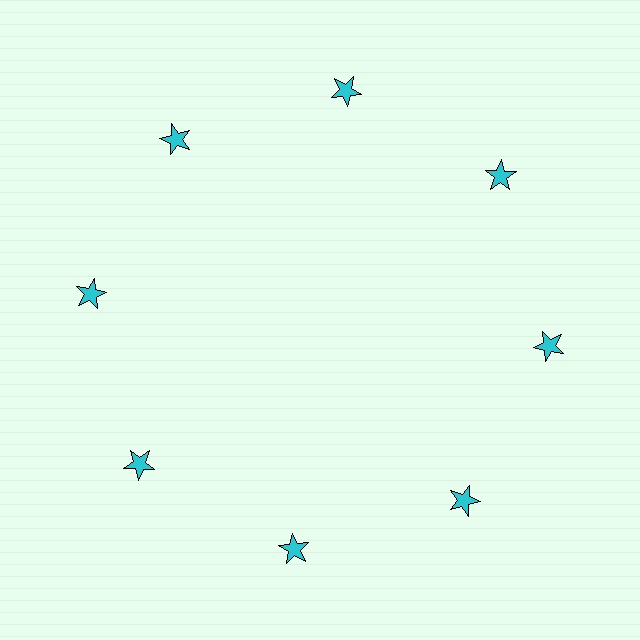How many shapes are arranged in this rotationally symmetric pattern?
There are 8 shapes, arranged in 8 groups of 1.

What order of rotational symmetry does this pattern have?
This pattern has 8-fold rotational symmetry.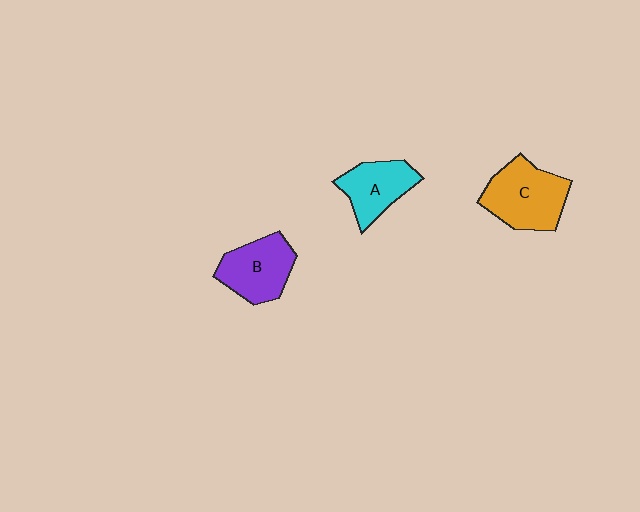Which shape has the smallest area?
Shape A (cyan).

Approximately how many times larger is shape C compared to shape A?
Approximately 1.4 times.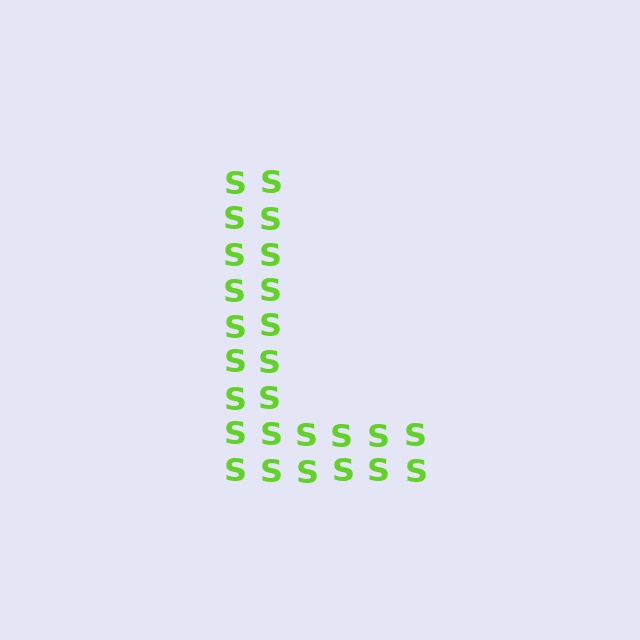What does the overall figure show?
The overall figure shows the letter L.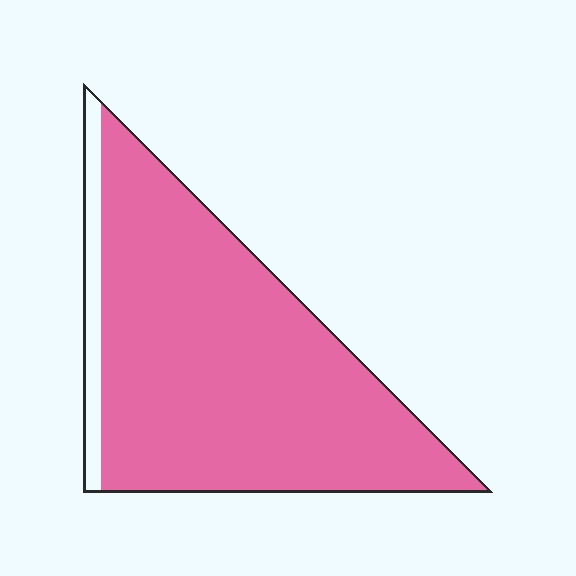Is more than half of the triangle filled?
Yes.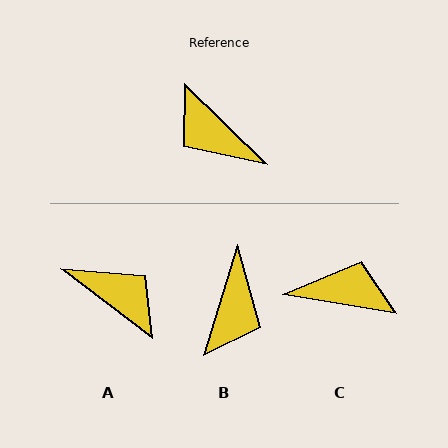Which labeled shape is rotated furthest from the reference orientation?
A, about 173 degrees away.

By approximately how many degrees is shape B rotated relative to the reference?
Approximately 118 degrees counter-clockwise.